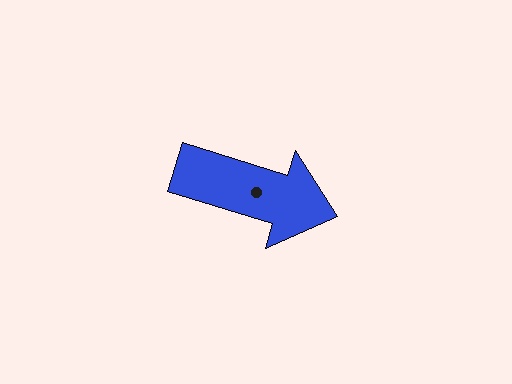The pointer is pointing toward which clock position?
Roughly 4 o'clock.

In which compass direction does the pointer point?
East.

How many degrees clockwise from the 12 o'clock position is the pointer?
Approximately 107 degrees.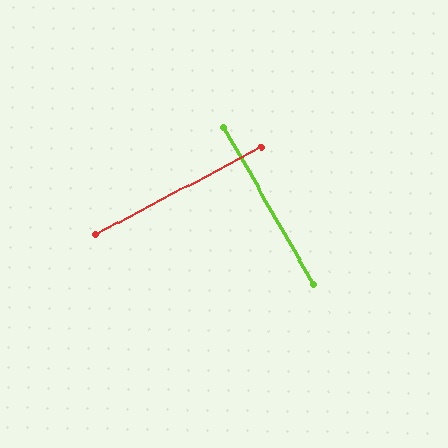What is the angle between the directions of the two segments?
Approximately 88 degrees.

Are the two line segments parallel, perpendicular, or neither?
Perpendicular — they meet at approximately 88°.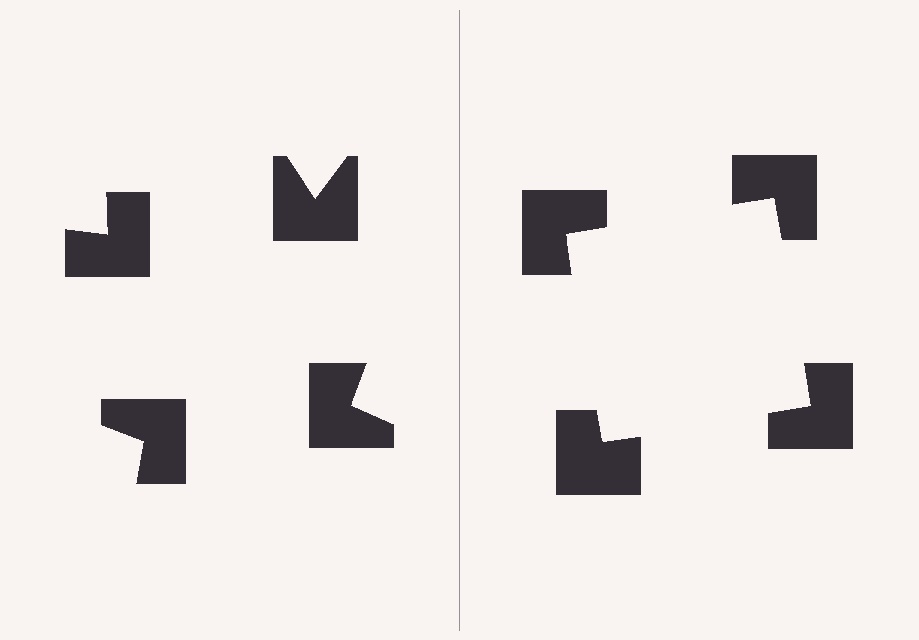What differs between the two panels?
The notched squares are positioned identically on both sides; only the wedge orientations differ. On the right they align to a square; on the left they are misaligned.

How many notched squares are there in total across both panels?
8 — 4 on each side.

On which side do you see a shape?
An illusory square appears on the right side. On the left side the wedge cuts are rotated, so no coherent shape forms.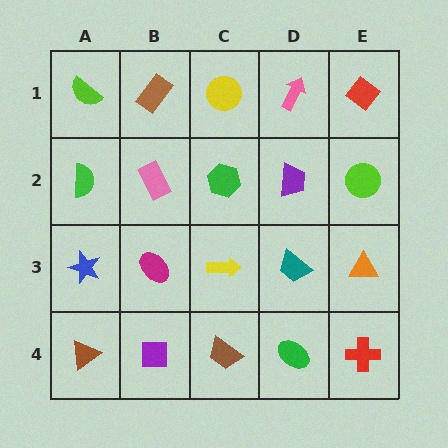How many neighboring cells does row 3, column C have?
4.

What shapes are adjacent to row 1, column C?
A green hexagon (row 2, column C), a brown rectangle (row 1, column B), a pink arrow (row 1, column D).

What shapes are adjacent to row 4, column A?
A blue star (row 3, column A), a purple square (row 4, column B).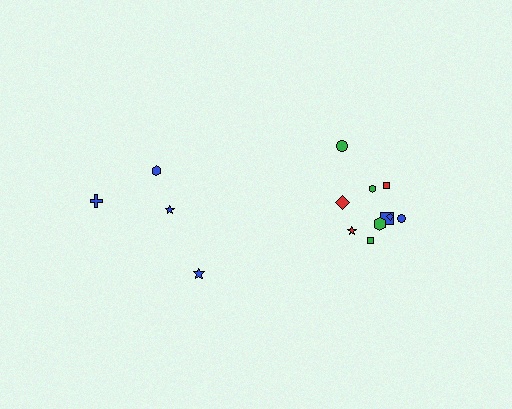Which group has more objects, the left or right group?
The right group.